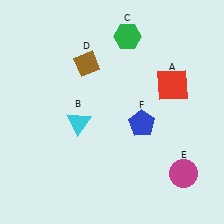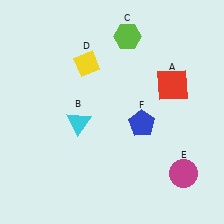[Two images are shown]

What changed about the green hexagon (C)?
In Image 1, C is green. In Image 2, it changed to lime.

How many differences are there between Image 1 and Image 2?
There are 2 differences between the two images.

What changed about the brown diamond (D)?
In Image 1, D is brown. In Image 2, it changed to yellow.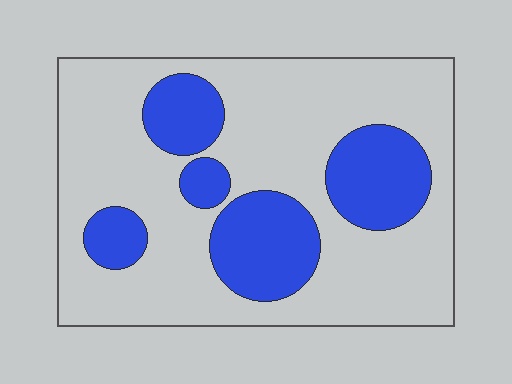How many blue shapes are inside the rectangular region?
5.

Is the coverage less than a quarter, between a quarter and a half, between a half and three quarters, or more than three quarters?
Between a quarter and a half.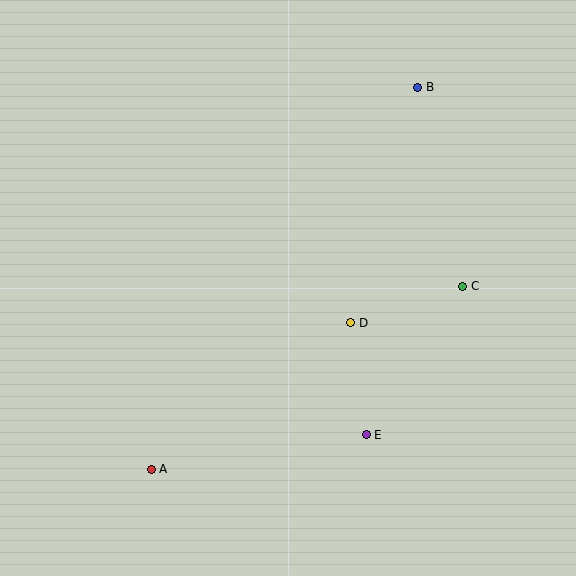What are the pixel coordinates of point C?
Point C is at (463, 286).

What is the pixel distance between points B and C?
The distance between B and C is 204 pixels.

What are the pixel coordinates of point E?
Point E is at (366, 435).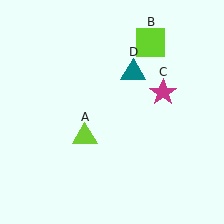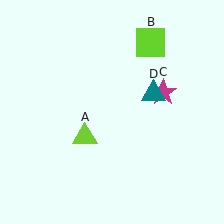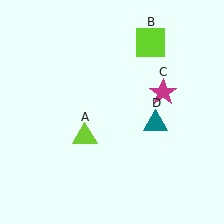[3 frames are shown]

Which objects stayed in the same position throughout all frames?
Lime triangle (object A) and lime square (object B) and magenta star (object C) remained stationary.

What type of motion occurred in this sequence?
The teal triangle (object D) rotated clockwise around the center of the scene.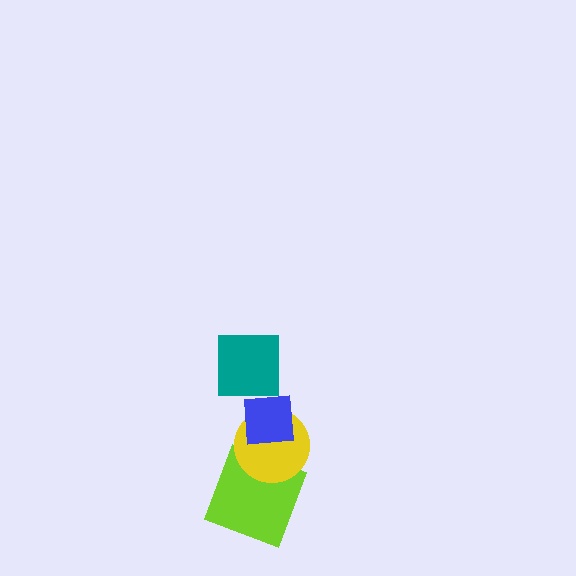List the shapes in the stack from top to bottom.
From top to bottom: the teal square, the blue square, the yellow circle, the lime square.